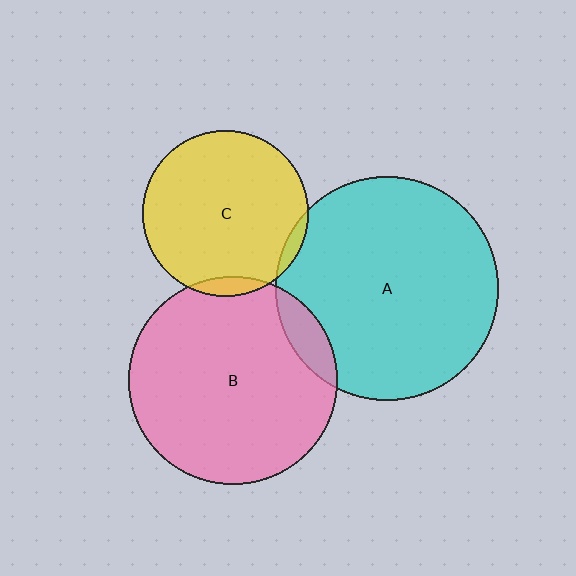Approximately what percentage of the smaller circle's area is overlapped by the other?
Approximately 5%.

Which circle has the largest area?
Circle A (cyan).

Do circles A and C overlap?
Yes.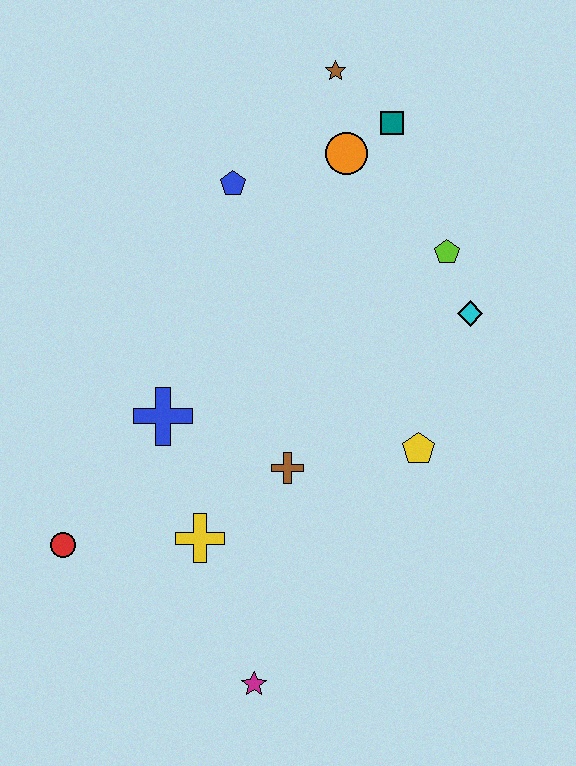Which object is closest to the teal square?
The orange circle is closest to the teal square.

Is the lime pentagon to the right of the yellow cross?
Yes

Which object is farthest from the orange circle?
The magenta star is farthest from the orange circle.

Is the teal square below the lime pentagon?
No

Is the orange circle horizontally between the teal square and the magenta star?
Yes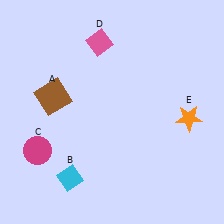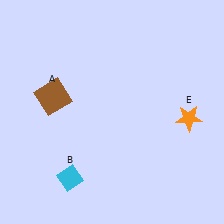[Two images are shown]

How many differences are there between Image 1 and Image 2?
There are 2 differences between the two images.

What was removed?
The magenta circle (C), the pink diamond (D) were removed in Image 2.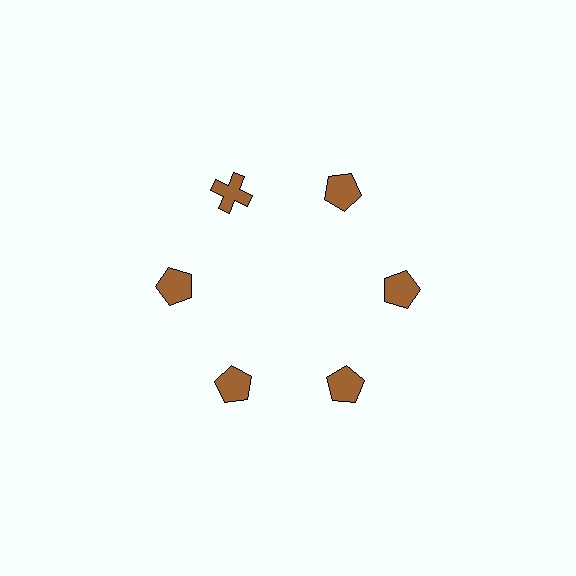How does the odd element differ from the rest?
It has a different shape: cross instead of pentagon.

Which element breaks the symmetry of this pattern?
The brown cross at roughly the 11 o'clock position breaks the symmetry. All other shapes are brown pentagons.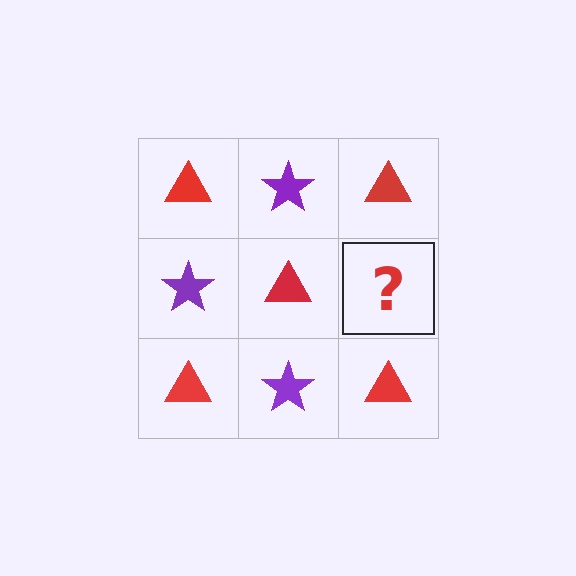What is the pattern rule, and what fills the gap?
The rule is that it alternates red triangle and purple star in a checkerboard pattern. The gap should be filled with a purple star.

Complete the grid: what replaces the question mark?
The question mark should be replaced with a purple star.